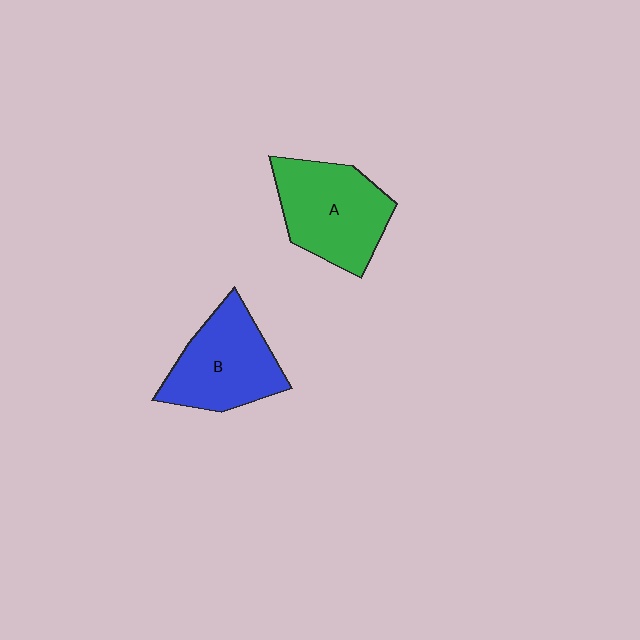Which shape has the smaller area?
Shape B (blue).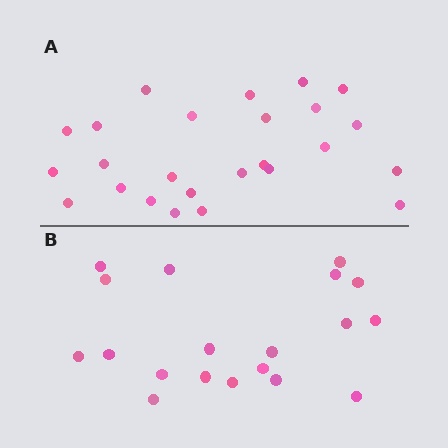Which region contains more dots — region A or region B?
Region A (the top region) has more dots.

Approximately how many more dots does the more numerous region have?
Region A has about 6 more dots than region B.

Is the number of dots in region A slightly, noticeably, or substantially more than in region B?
Region A has noticeably more, but not dramatically so. The ratio is roughly 1.3 to 1.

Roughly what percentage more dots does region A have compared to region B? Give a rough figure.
About 30% more.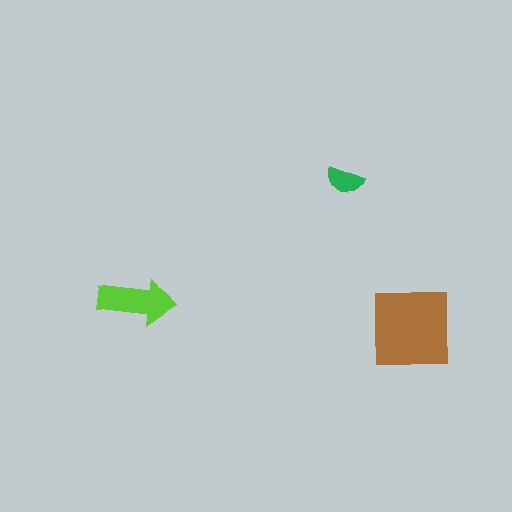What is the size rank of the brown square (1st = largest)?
1st.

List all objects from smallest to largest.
The green semicircle, the lime arrow, the brown square.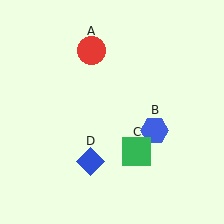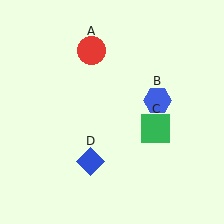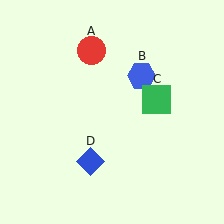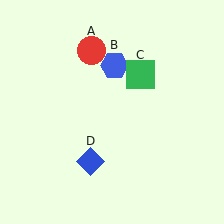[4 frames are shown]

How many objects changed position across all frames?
2 objects changed position: blue hexagon (object B), green square (object C).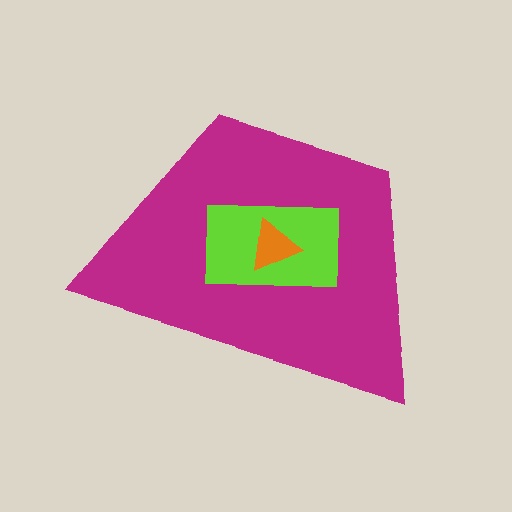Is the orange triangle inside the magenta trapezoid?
Yes.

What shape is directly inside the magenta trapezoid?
The lime rectangle.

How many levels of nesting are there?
3.